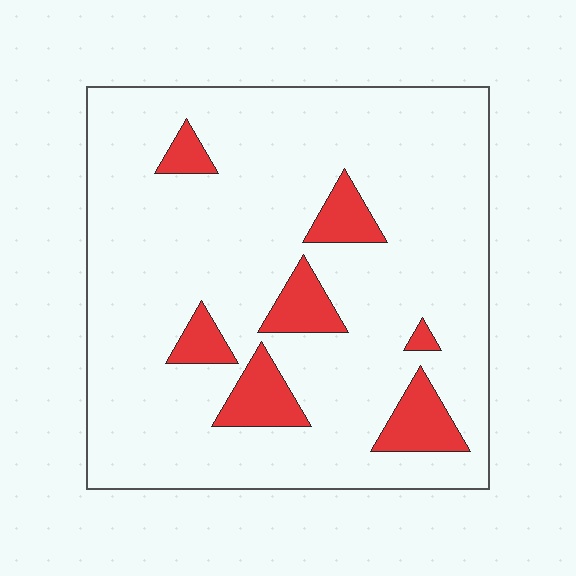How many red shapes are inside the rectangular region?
7.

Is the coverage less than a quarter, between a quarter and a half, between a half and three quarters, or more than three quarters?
Less than a quarter.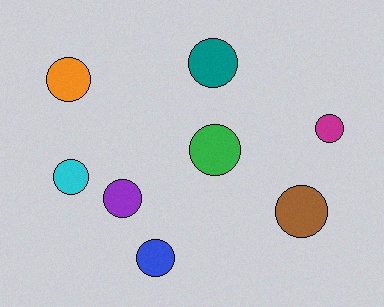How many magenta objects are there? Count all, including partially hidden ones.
There is 1 magenta object.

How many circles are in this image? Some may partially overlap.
There are 8 circles.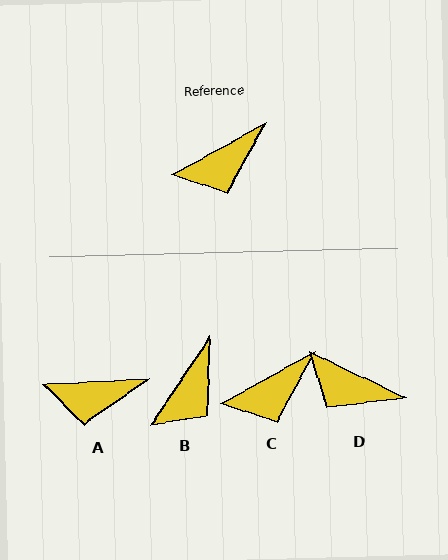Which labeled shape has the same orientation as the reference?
C.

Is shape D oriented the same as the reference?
No, it is off by about 55 degrees.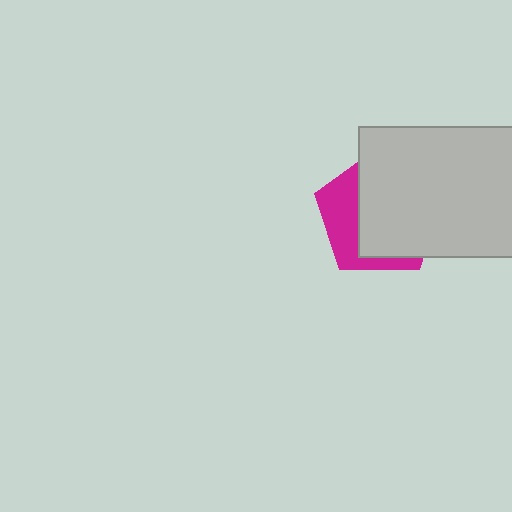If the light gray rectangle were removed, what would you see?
You would see the complete magenta pentagon.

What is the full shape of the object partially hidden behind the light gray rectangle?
The partially hidden object is a magenta pentagon.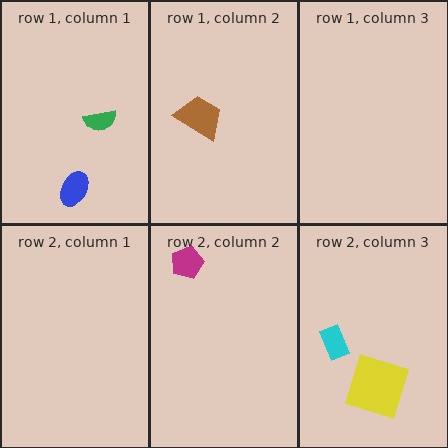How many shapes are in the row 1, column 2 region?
1.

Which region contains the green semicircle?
The row 1, column 1 region.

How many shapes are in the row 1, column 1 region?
2.